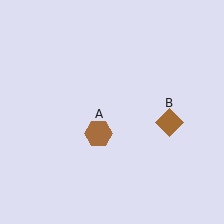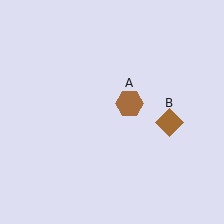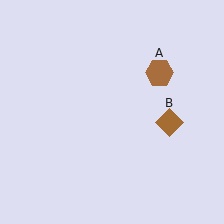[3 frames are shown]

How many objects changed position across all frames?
1 object changed position: brown hexagon (object A).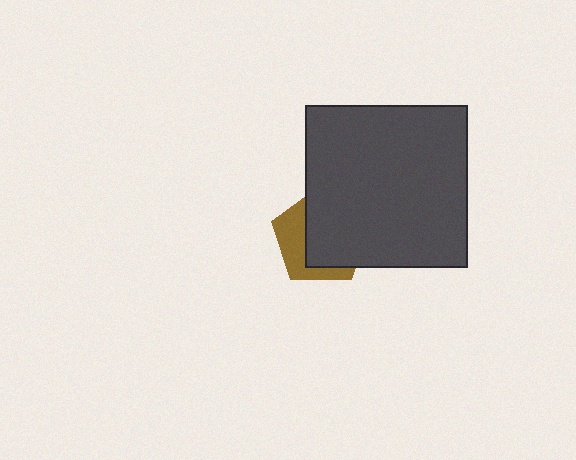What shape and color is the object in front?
The object in front is a dark gray square.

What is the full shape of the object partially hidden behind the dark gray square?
The partially hidden object is a brown pentagon.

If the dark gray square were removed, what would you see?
You would see the complete brown pentagon.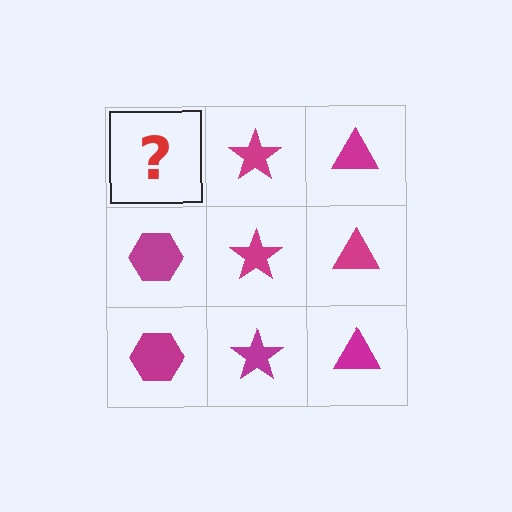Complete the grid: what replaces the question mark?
The question mark should be replaced with a magenta hexagon.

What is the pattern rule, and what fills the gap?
The rule is that each column has a consistent shape. The gap should be filled with a magenta hexagon.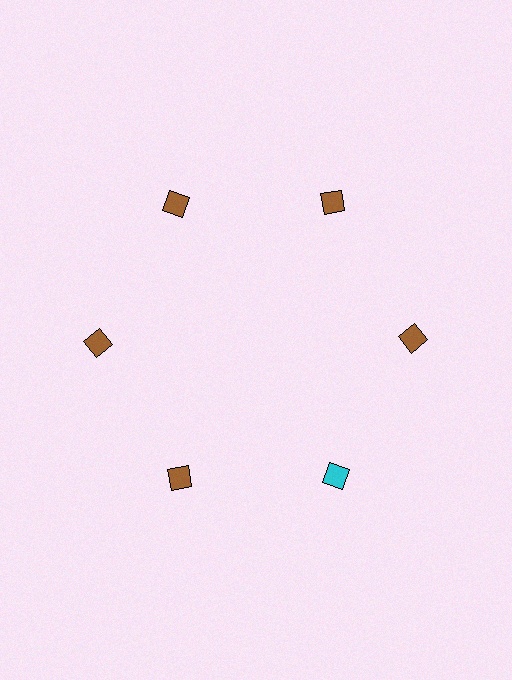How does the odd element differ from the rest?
It has a different color: cyan instead of brown.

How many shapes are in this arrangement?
There are 6 shapes arranged in a ring pattern.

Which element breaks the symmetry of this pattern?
The cyan diamond at roughly the 5 o'clock position breaks the symmetry. All other shapes are brown diamonds.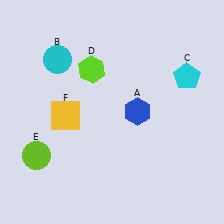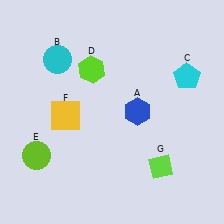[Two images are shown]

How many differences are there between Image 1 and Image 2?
There is 1 difference between the two images.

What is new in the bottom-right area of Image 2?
A lime diamond (G) was added in the bottom-right area of Image 2.